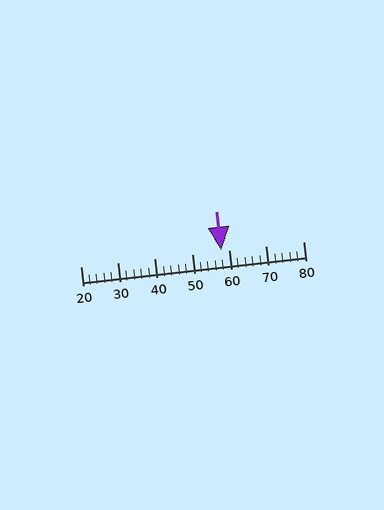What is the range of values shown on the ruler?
The ruler shows values from 20 to 80.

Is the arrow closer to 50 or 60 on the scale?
The arrow is closer to 60.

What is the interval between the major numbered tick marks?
The major tick marks are spaced 10 units apart.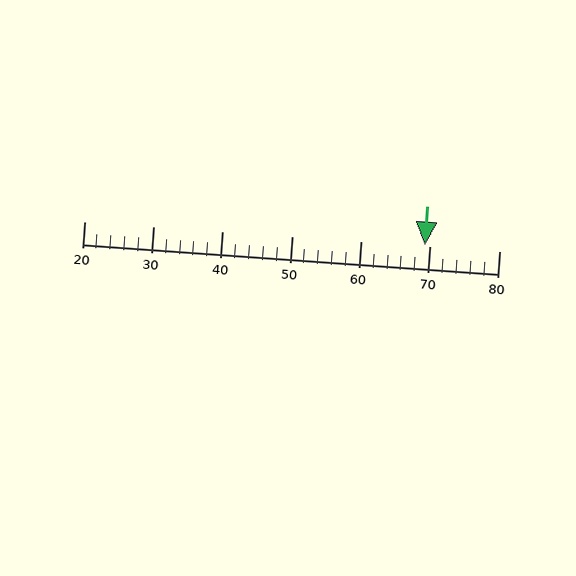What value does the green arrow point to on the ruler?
The green arrow points to approximately 69.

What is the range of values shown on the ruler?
The ruler shows values from 20 to 80.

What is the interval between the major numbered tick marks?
The major tick marks are spaced 10 units apart.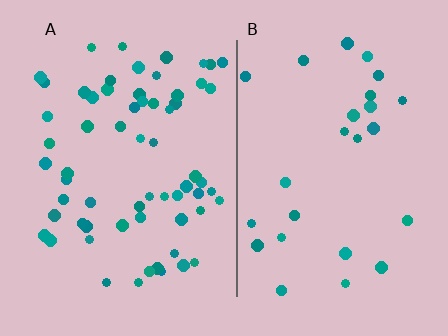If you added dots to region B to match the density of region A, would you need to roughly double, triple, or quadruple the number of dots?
Approximately double.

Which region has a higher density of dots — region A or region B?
A (the left).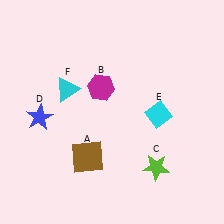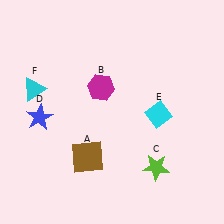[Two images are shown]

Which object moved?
The cyan triangle (F) moved left.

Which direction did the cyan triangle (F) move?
The cyan triangle (F) moved left.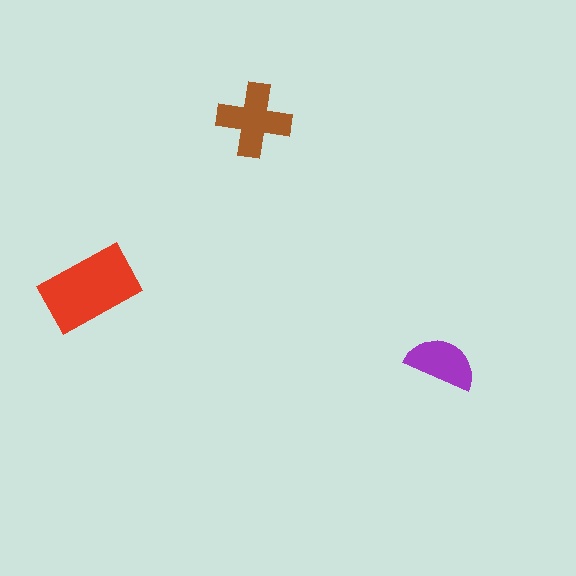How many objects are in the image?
There are 3 objects in the image.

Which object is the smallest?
The purple semicircle.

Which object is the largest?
The red rectangle.